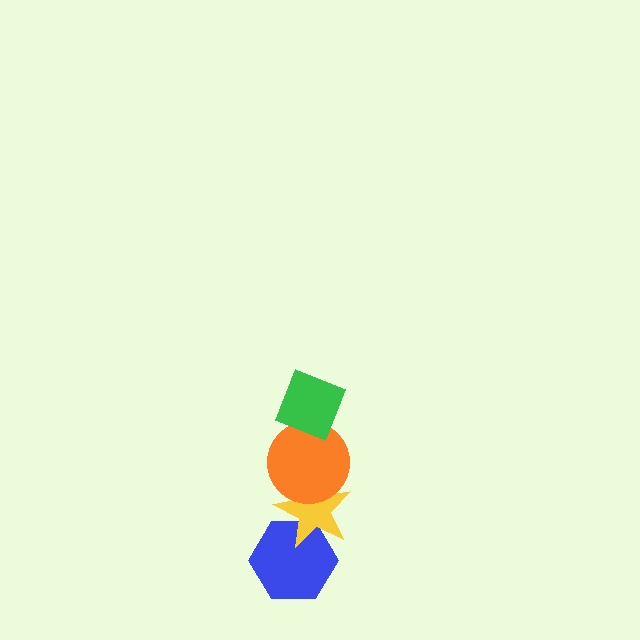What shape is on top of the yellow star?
The orange circle is on top of the yellow star.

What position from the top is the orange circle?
The orange circle is 2nd from the top.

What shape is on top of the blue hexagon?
The yellow star is on top of the blue hexagon.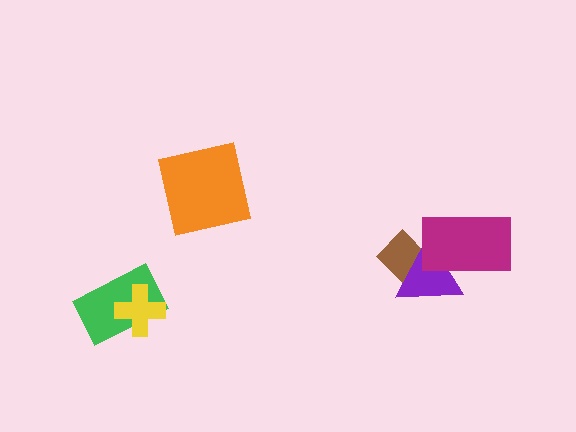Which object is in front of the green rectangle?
The yellow cross is in front of the green rectangle.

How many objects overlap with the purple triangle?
2 objects overlap with the purple triangle.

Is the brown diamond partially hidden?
Yes, it is partially covered by another shape.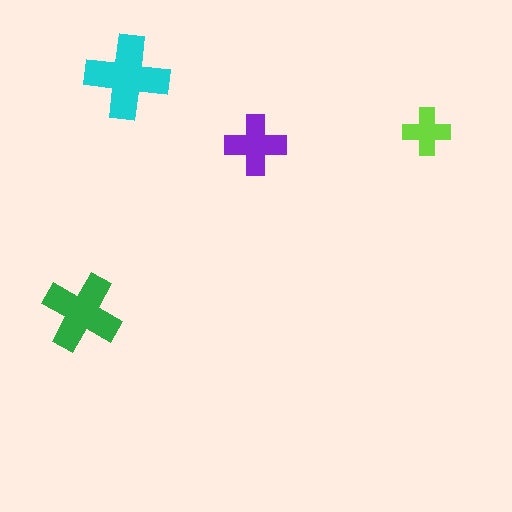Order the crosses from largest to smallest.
the cyan one, the green one, the purple one, the lime one.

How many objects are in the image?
There are 4 objects in the image.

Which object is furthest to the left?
The green cross is leftmost.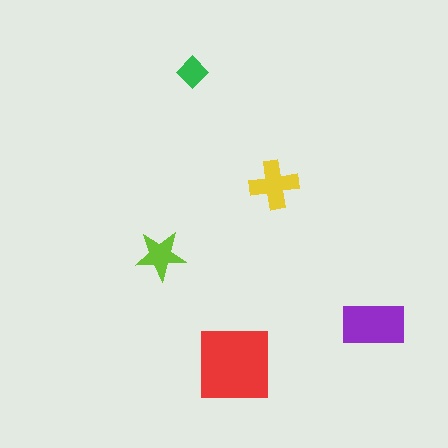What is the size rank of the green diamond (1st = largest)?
5th.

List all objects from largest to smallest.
The red square, the purple rectangle, the yellow cross, the lime star, the green diamond.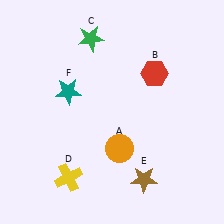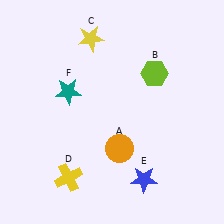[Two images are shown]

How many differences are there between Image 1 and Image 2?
There are 3 differences between the two images.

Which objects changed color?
B changed from red to lime. C changed from green to yellow. E changed from brown to blue.